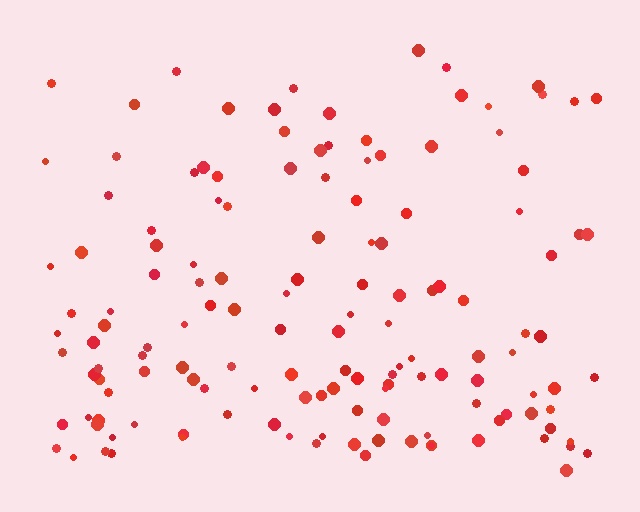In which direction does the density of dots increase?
From top to bottom, with the bottom side densest.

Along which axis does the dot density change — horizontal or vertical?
Vertical.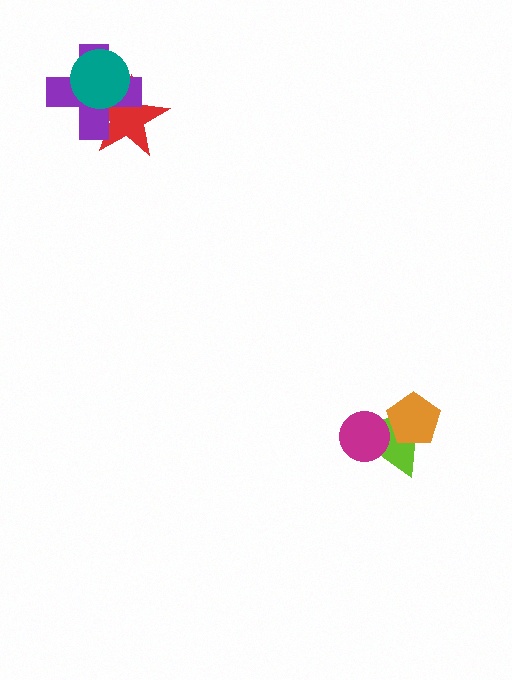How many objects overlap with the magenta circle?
1 object overlaps with the magenta circle.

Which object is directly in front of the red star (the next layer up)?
The purple cross is directly in front of the red star.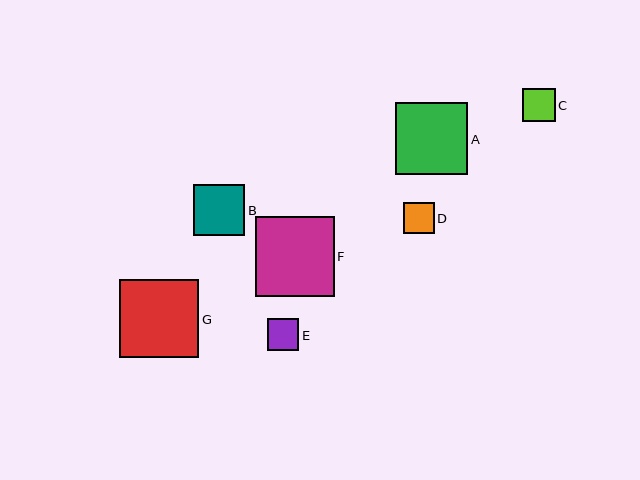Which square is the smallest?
Square E is the smallest with a size of approximately 31 pixels.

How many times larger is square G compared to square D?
Square G is approximately 2.5 times the size of square D.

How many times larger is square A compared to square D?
Square A is approximately 2.3 times the size of square D.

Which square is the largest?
Square F is the largest with a size of approximately 79 pixels.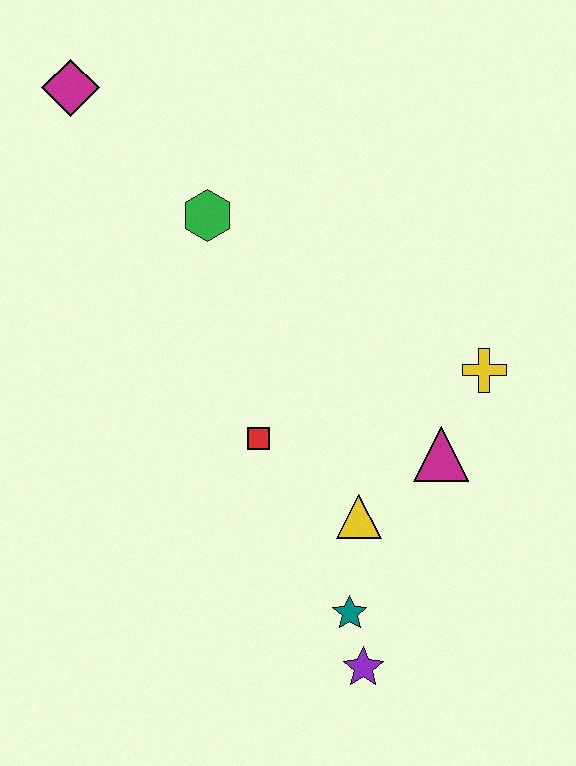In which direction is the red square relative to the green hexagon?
The red square is below the green hexagon.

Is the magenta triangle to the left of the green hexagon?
No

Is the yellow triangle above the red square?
No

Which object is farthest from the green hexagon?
The purple star is farthest from the green hexagon.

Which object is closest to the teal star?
The purple star is closest to the teal star.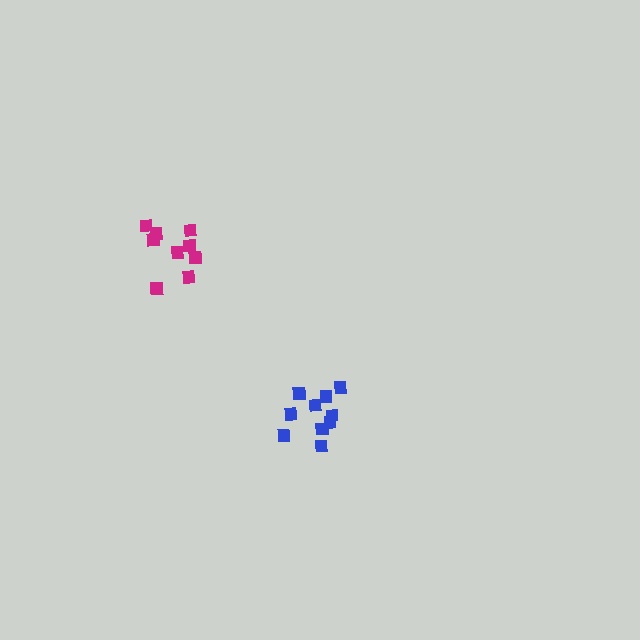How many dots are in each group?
Group 1: 10 dots, Group 2: 9 dots (19 total).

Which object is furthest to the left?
The magenta cluster is leftmost.